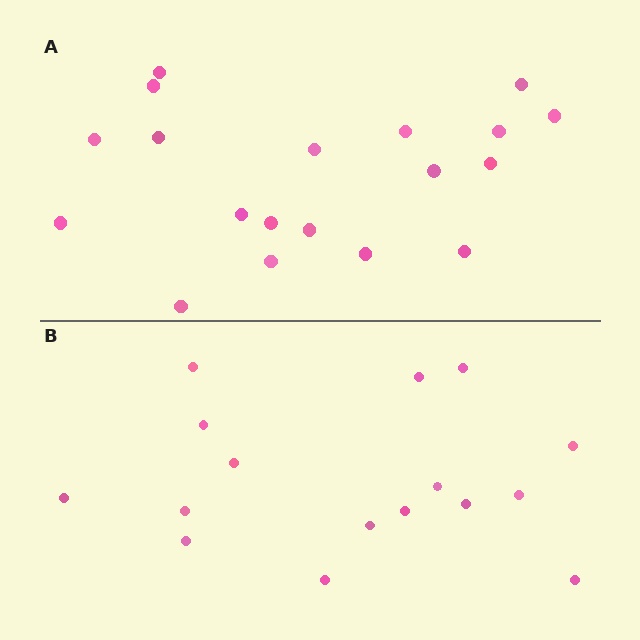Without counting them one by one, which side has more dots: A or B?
Region A (the top region) has more dots.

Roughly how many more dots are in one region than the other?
Region A has just a few more — roughly 2 or 3 more dots than region B.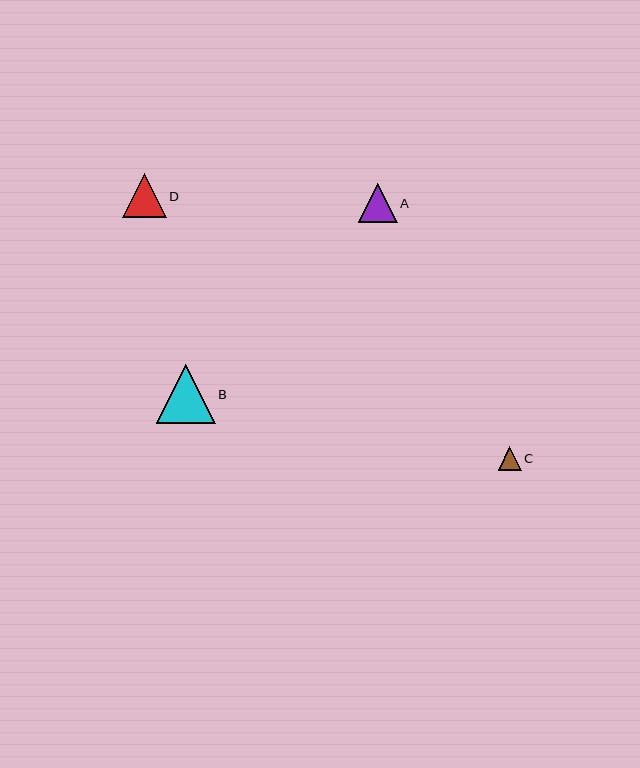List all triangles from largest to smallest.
From largest to smallest: B, D, A, C.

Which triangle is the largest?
Triangle B is the largest with a size of approximately 59 pixels.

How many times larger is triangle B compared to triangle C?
Triangle B is approximately 2.5 times the size of triangle C.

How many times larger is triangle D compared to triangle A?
Triangle D is approximately 1.1 times the size of triangle A.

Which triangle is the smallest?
Triangle C is the smallest with a size of approximately 23 pixels.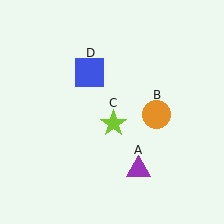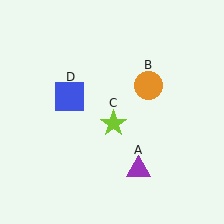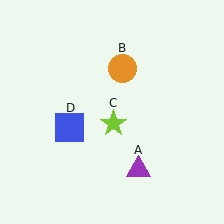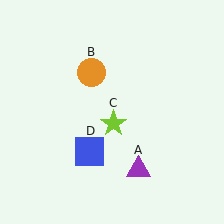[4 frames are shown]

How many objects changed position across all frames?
2 objects changed position: orange circle (object B), blue square (object D).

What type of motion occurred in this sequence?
The orange circle (object B), blue square (object D) rotated counterclockwise around the center of the scene.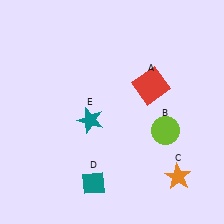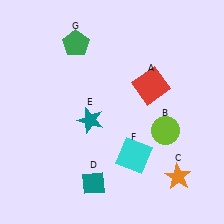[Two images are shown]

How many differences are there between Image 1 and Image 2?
There are 2 differences between the two images.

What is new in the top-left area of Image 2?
A green pentagon (G) was added in the top-left area of Image 2.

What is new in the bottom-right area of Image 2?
A cyan square (F) was added in the bottom-right area of Image 2.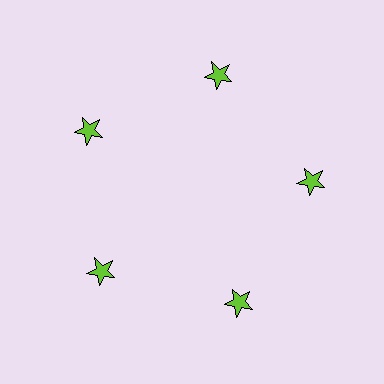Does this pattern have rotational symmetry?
Yes, this pattern has 5-fold rotational symmetry. It looks the same after rotating 72 degrees around the center.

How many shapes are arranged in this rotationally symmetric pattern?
There are 5 shapes, arranged in 5 groups of 1.